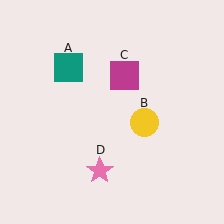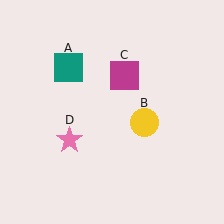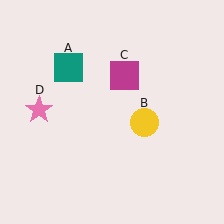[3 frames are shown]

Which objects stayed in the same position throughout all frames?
Teal square (object A) and yellow circle (object B) and magenta square (object C) remained stationary.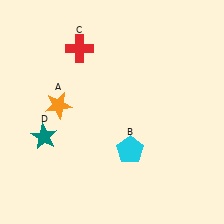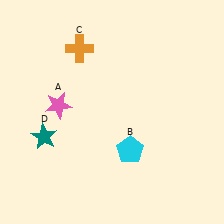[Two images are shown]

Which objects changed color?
A changed from orange to pink. C changed from red to orange.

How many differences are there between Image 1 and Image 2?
There are 2 differences between the two images.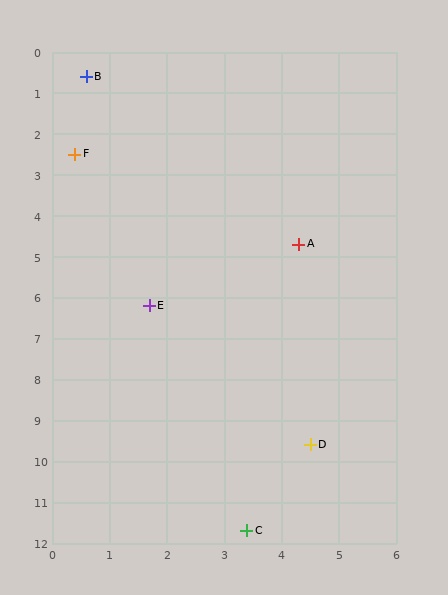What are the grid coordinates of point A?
Point A is at approximately (4.3, 4.7).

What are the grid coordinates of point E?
Point E is at approximately (1.7, 6.2).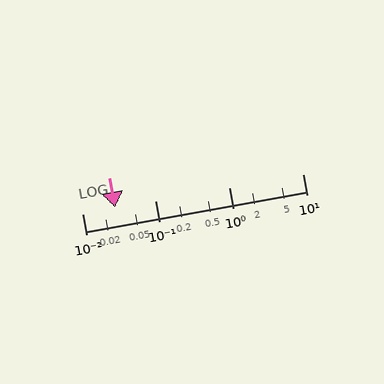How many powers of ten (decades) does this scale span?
The scale spans 3 decades, from 0.01 to 10.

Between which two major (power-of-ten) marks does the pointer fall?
The pointer is between 0.01 and 0.1.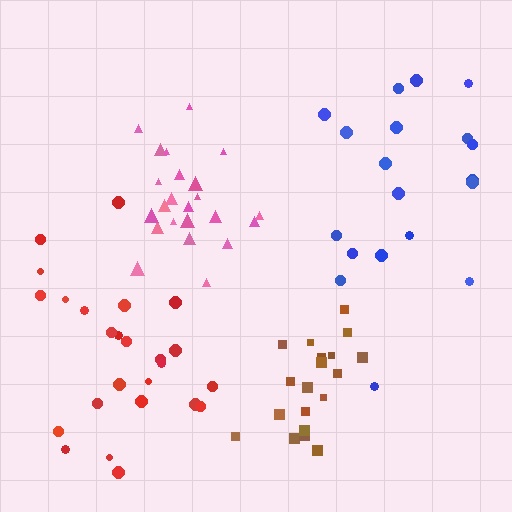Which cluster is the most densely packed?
Pink.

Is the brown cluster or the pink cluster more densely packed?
Pink.